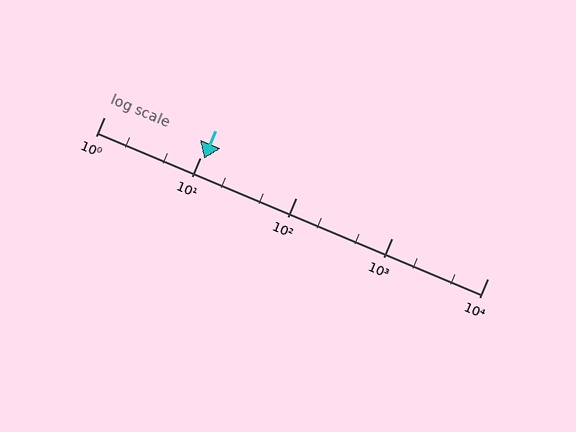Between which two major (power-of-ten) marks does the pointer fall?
The pointer is between 10 and 100.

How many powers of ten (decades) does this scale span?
The scale spans 4 decades, from 1 to 10000.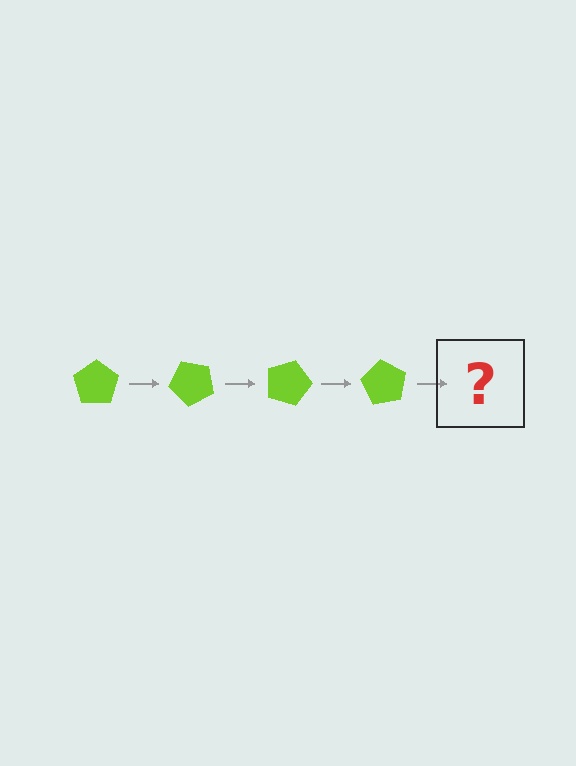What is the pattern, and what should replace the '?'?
The pattern is that the pentagon rotates 45 degrees each step. The '?' should be a lime pentagon rotated 180 degrees.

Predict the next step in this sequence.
The next step is a lime pentagon rotated 180 degrees.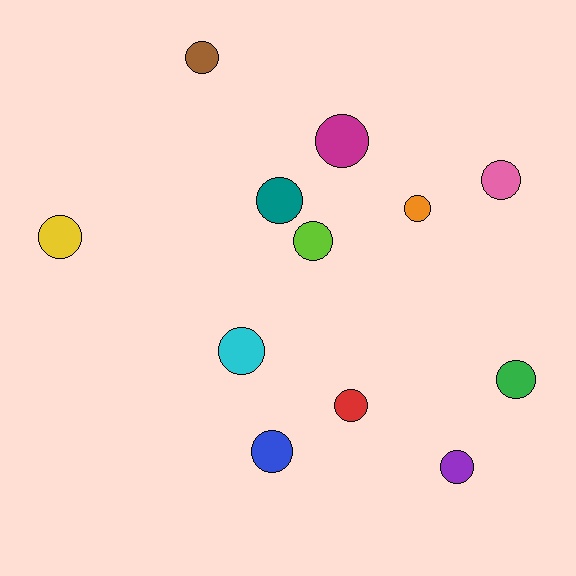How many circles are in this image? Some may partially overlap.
There are 12 circles.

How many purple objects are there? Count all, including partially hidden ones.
There is 1 purple object.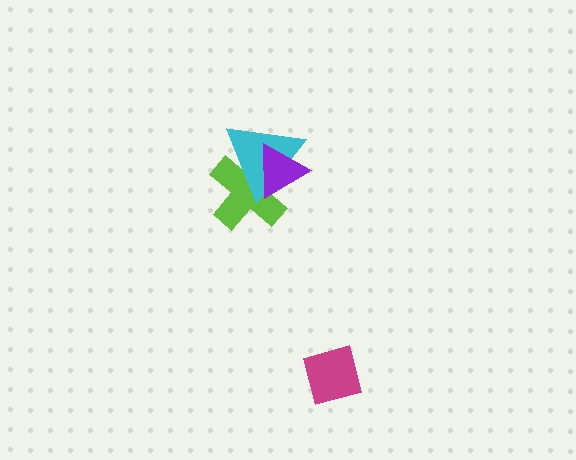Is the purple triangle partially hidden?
No, no other shape covers it.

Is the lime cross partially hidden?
Yes, it is partially covered by another shape.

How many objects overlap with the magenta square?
0 objects overlap with the magenta square.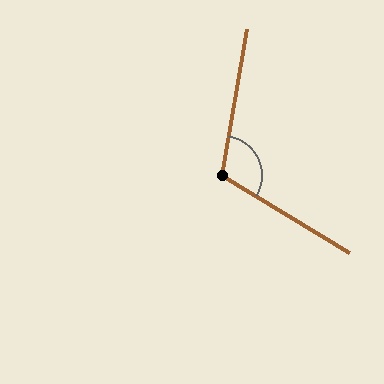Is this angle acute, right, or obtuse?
It is obtuse.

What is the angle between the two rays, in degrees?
Approximately 112 degrees.